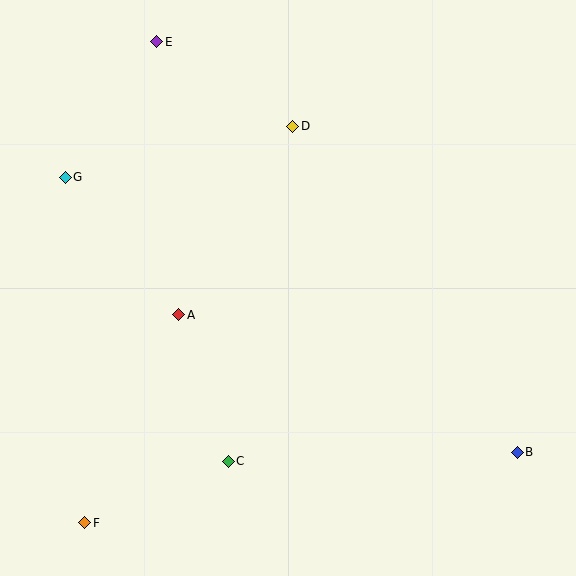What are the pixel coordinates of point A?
Point A is at (179, 315).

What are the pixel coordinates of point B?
Point B is at (517, 452).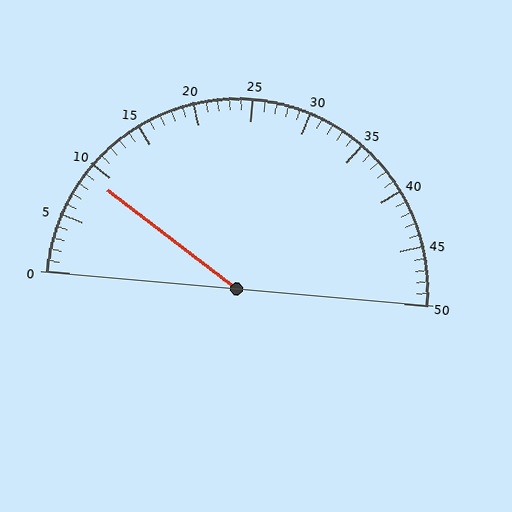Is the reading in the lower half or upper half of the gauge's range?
The reading is in the lower half of the range (0 to 50).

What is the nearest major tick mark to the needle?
The nearest major tick mark is 10.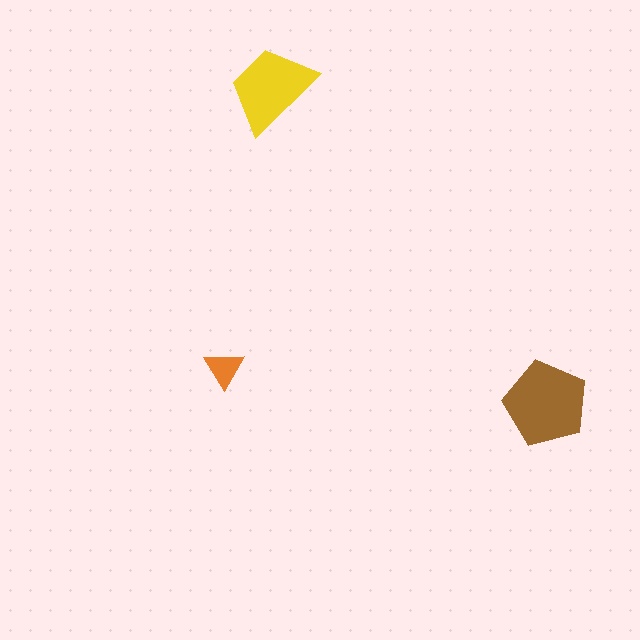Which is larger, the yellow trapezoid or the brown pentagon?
The brown pentagon.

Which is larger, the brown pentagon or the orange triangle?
The brown pentagon.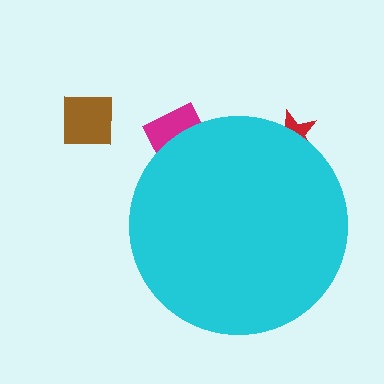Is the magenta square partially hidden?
Yes, the magenta square is partially hidden behind the cyan circle.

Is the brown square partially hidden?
No, the brown square is fully visible.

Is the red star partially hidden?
Yes, the red star is partially hidden behind the cyan circle.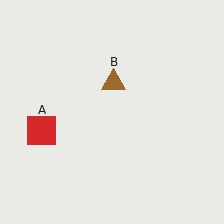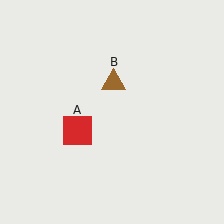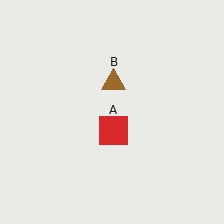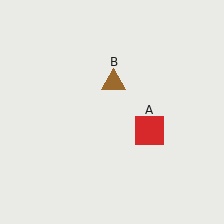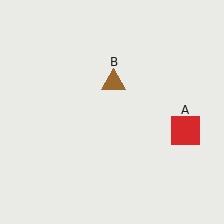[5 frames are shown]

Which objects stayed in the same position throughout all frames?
Brown triangle (object B) remained stationary.